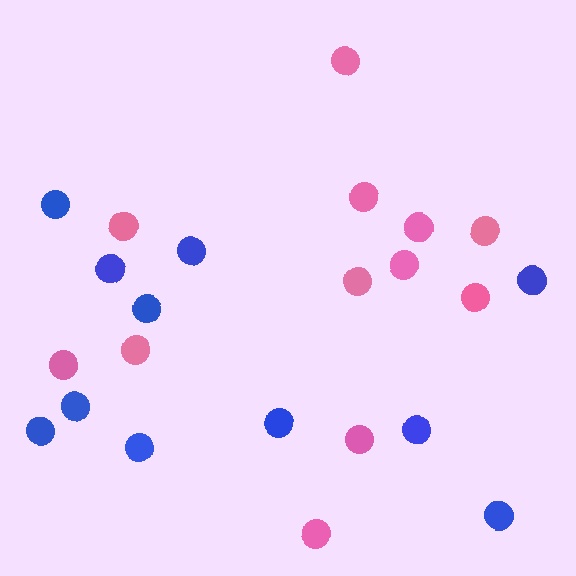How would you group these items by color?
There are 2 groups: one group of pink circles (12) and one group of blue circles (11).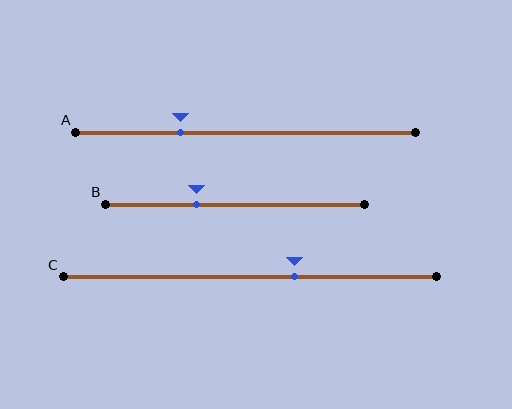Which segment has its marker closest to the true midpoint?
Segment C has its marker closest to the true midpoint.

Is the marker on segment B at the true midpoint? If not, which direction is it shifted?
No, the marker on segment B is shifted to the left by about 15% of the segment length.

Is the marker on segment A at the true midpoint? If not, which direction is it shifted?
No, the marker on segment A is shifted to the left by about 19% of the segment length.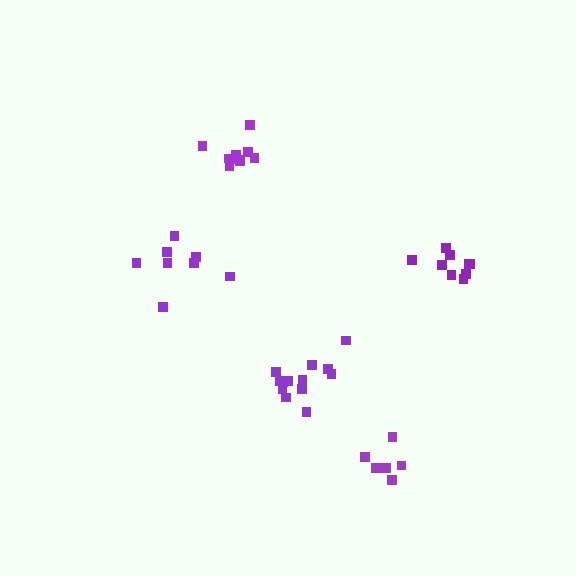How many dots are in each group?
Group 1: 13 dots, Group 2: 7 dots, Group 3: 9 dots, Group 4: 9 dots, Group 5: 8 dots (46 total).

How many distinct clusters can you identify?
There are 5 distinct clusters.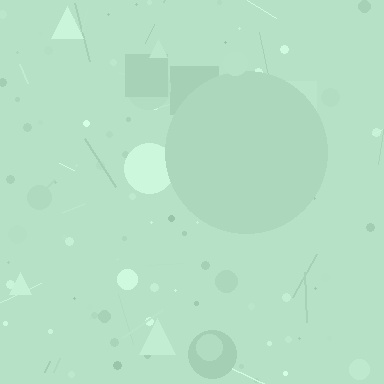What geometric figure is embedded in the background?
A circle is embedded in the background.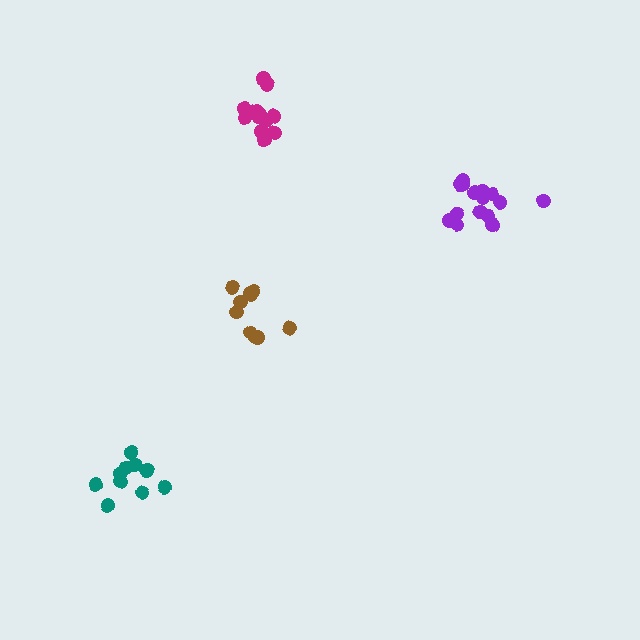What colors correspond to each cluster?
The clusters are colored: purple, brown, magenta, teal.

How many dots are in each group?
Group 1: 15 dots, Group 2: 10 dots, Group 3: 15 dots, Group 4: 10 dots (50 total).